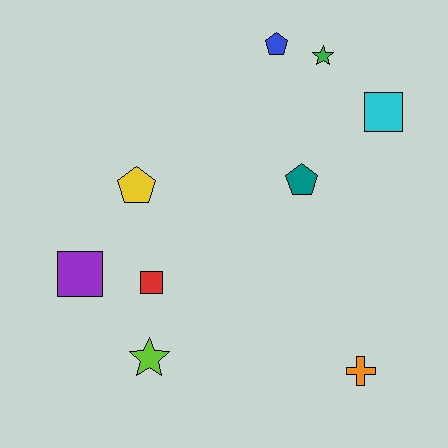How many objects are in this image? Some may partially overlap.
There are 9 objects.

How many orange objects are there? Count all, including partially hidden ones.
There is 1 orange object.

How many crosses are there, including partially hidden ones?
There is 1 cross.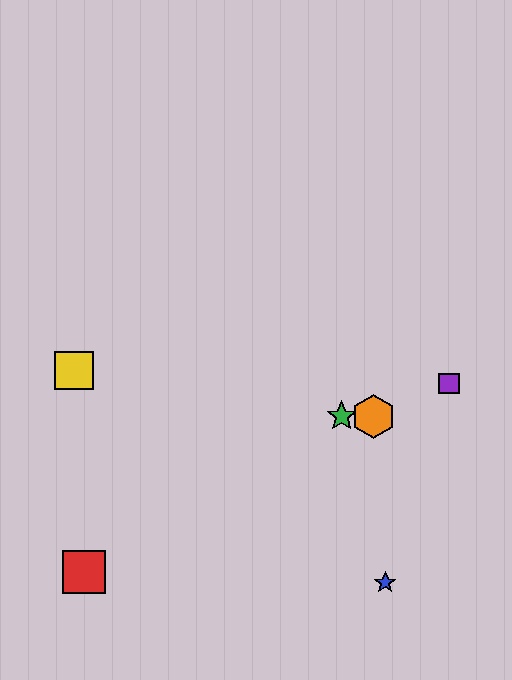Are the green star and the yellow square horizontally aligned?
No, the green star is at y≈416 and the yellow square is at y≈371.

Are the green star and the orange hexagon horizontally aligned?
Yes, both are at y≈416.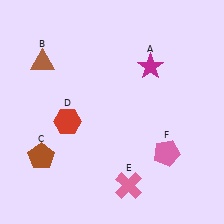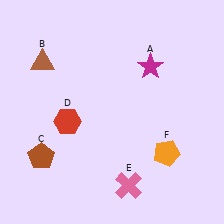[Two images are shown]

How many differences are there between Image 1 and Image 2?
There is 1 difference between the two images.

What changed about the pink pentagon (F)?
In Image 1, F is pink. In Image 2, it changed to orange.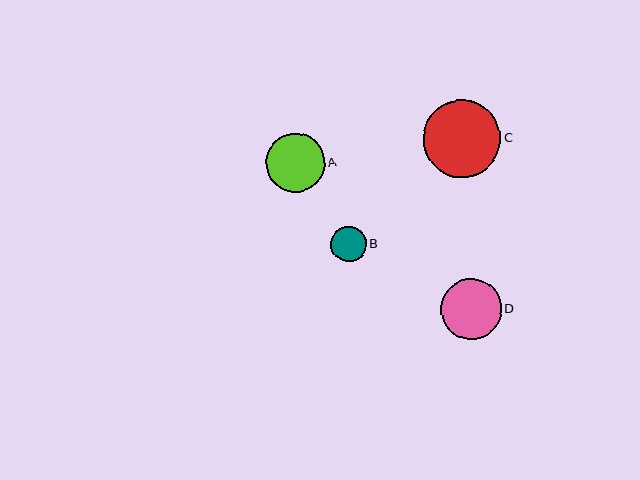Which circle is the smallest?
Circle B is the smallest with a size of approximately 35 pixels.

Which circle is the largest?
Circle C is the largest with a size of approximately 78 pixels.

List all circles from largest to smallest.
From largest to smallest: C, D, A, B.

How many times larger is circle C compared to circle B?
Circle C is approximately 2.2 times the size of circle B.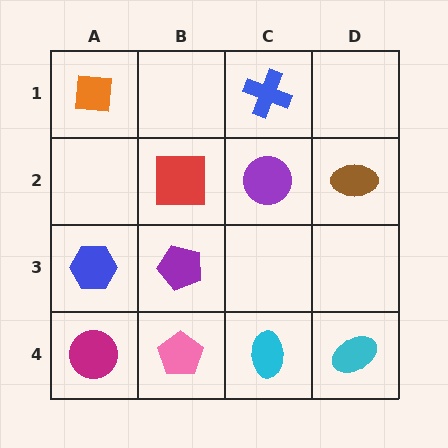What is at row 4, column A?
A magenta circle.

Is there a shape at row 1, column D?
No, that cell is empty.